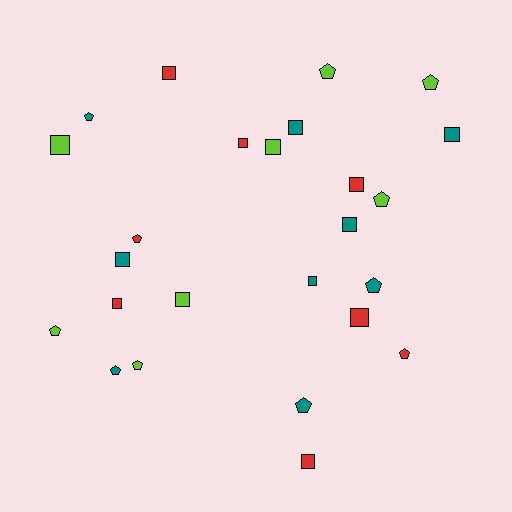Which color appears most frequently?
Teal, with 9 objects.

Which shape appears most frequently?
Square, with 14 objects.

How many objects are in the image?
There are 25 objects.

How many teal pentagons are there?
There are 4 teal pentagons.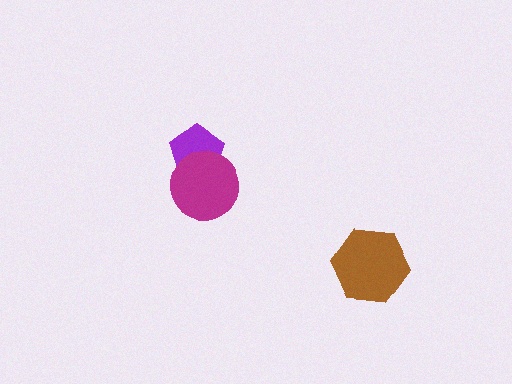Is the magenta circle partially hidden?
No, no other shape covers it.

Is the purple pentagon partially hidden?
Yes, it is partially covered by another shape.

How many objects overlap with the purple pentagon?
1 object overlaps with the purple pentagon.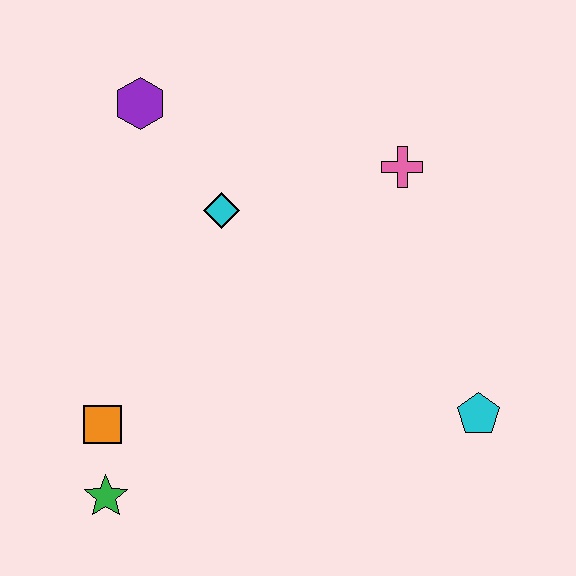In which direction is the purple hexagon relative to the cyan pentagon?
The purple hexagon is to the left of the cyan pentagon.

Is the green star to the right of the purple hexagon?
No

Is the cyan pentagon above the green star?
Yes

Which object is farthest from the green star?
The pink cross is farthest from the green star.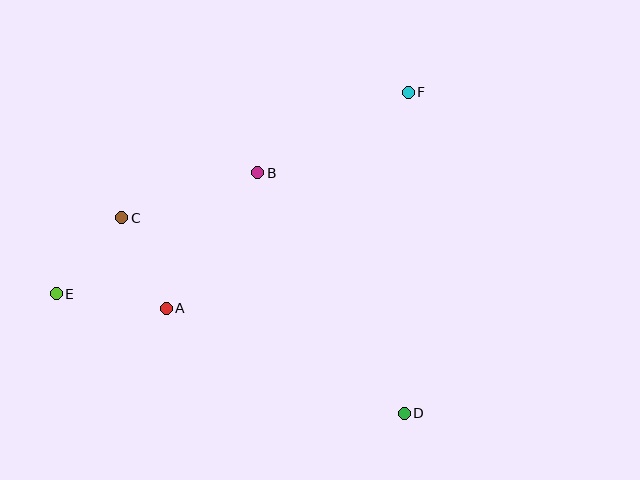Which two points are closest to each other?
Points C and E are closest to each other.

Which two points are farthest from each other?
Points E and F are farthest from each other.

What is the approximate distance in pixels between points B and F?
The distance between B and F is approximately 171 pixels.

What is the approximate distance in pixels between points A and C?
The distance between A and C is approximately 101 pixels.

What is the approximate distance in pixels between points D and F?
The distance between D and F is approximately 321 pixels.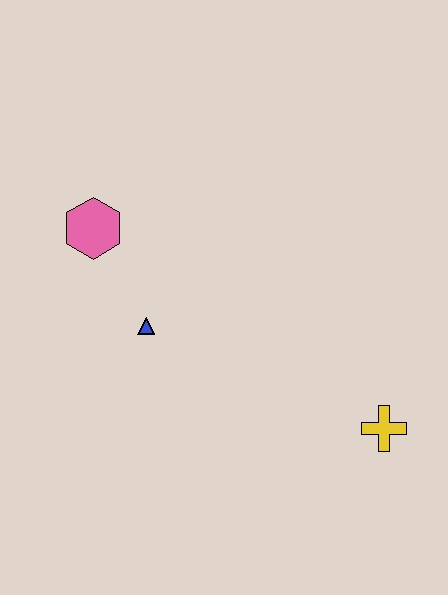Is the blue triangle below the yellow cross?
No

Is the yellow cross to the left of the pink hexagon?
No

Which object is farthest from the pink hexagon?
The yellow cross is farthest from the pink hexagon.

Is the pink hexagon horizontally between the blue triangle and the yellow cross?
No